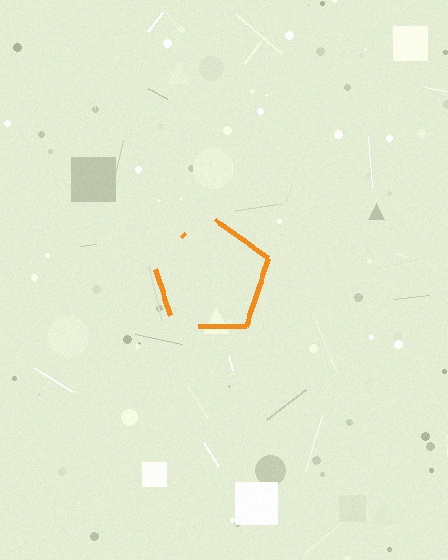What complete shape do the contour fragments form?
The contour fragments form a pentagon.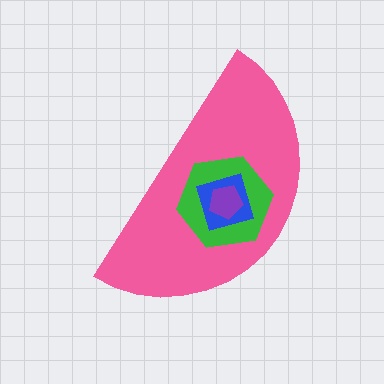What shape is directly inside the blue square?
The purple pentagon.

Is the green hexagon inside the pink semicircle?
Yes.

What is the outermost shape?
The pink semicircle.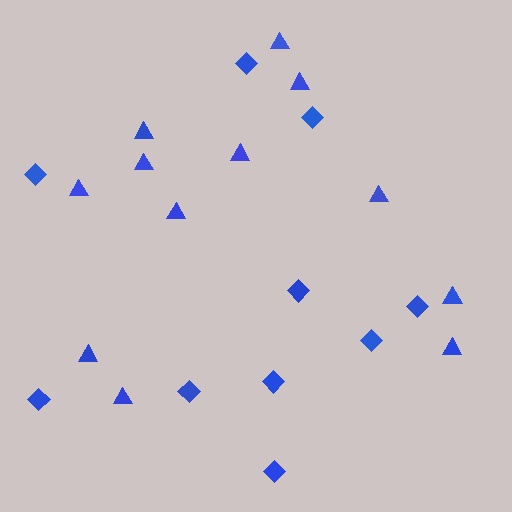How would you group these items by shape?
There are 2 groups: one group of triangles (12) and one group of diamonds (10).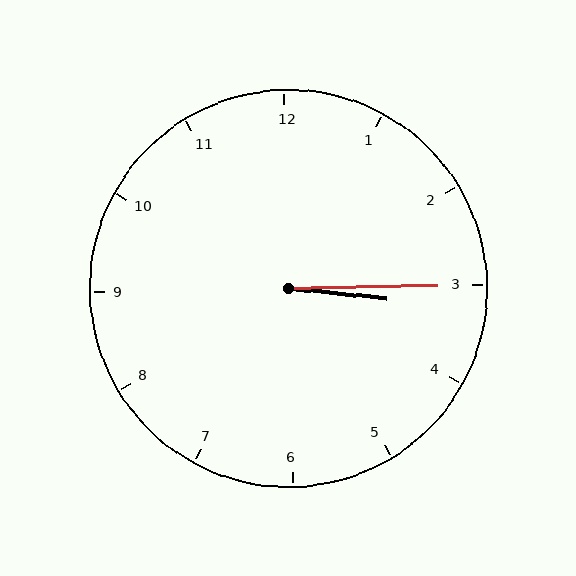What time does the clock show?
3:15.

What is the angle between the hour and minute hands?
Approximately 8 degrees.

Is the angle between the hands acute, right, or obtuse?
It is acute.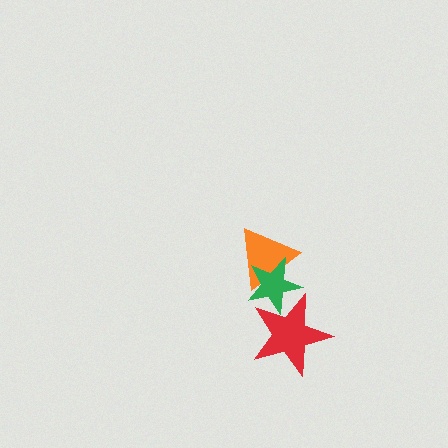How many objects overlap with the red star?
1 object overlaps with the red star.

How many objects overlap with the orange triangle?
1 object overlaps with the orange triangle.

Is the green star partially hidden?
Yes, it is partially covered by another shape.